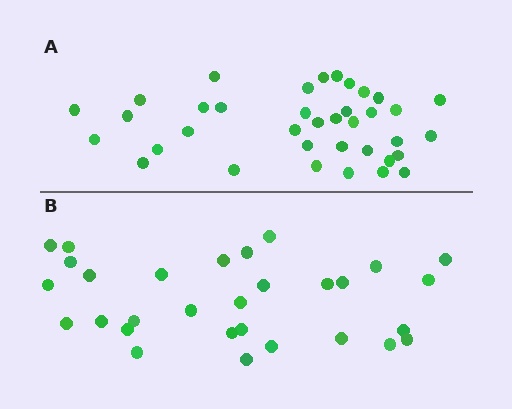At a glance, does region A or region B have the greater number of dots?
Region A (the top region) has more dots.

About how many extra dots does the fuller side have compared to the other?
Region A has roughly 8 or so more dots than region B.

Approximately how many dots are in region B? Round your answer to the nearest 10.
About 30 dots.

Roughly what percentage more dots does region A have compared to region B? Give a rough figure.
About 25% more.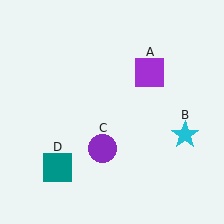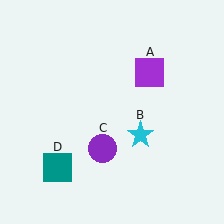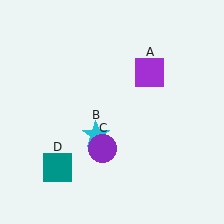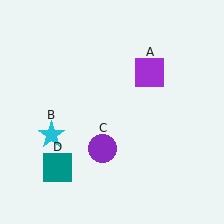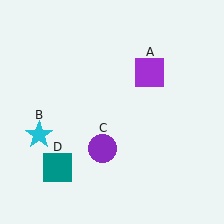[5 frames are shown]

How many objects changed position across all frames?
1 object changed position: cyan star (object B).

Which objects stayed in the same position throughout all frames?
Purple square (object A) and purple circle (object C) and teal square (object D) remained stationary.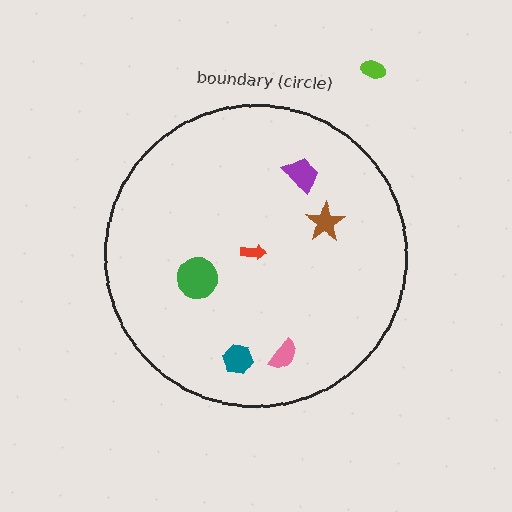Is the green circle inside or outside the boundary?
Inside.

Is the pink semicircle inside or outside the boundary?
Inside.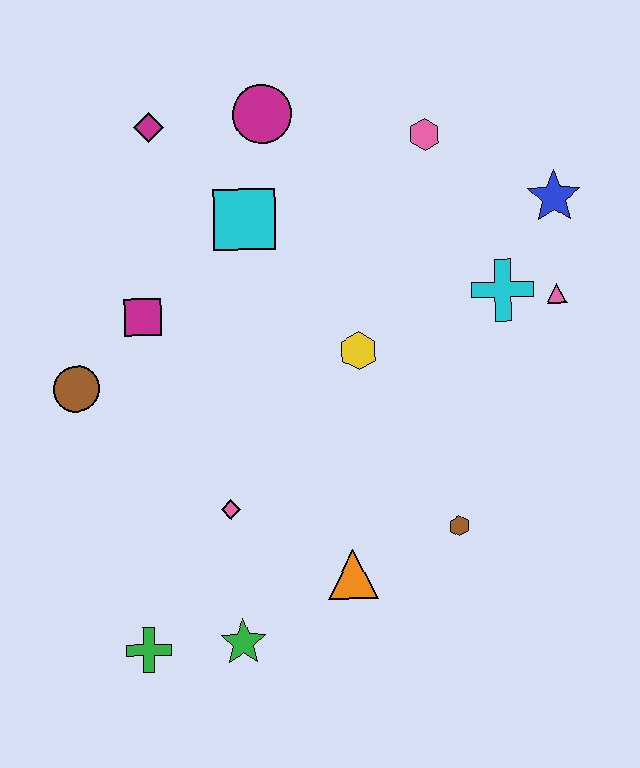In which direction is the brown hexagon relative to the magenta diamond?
The brown hexagon is below the magenta diamond.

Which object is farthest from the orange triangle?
The magenta diamond is farthest from the orange triangle.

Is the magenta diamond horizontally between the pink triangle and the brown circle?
Yes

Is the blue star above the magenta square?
Yes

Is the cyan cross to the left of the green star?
No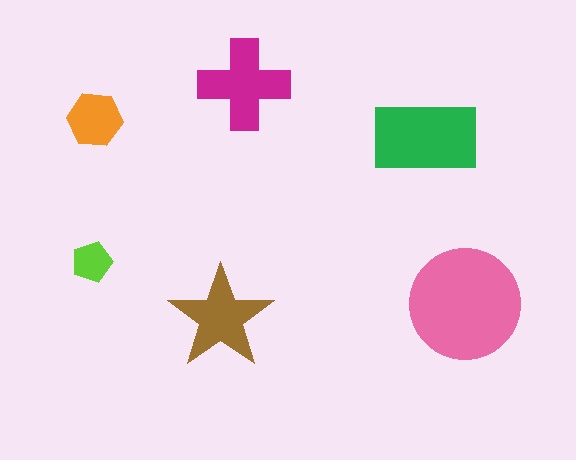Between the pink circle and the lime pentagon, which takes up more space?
The pink circle.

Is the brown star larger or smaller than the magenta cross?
Smaller.